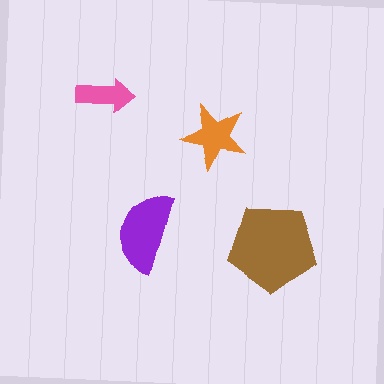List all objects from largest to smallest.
The brown pentagon, the purple semicircle, the orange star, the pink arrow.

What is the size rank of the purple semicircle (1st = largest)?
2nd.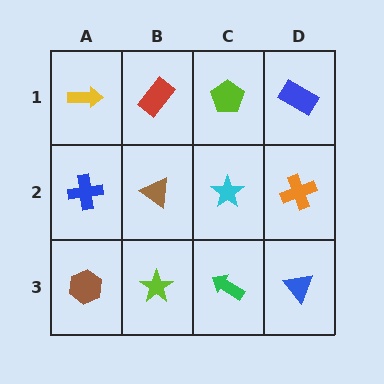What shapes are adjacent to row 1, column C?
A cyan star (row 2, column C), a red rectangle (row 1, column B), a blue rectangle (row 1, column D).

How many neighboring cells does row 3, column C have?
3.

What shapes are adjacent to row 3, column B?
A brown triangle (row 2, column B), a brown hexagon (row 3, column A), a green arrow (row 3, column C).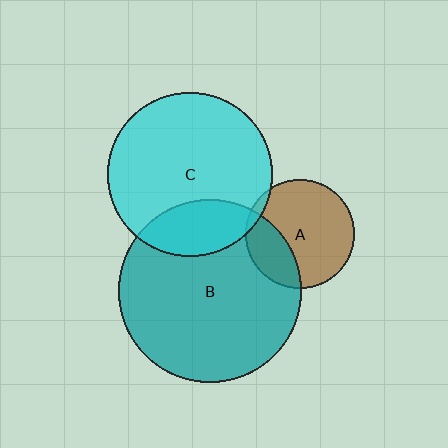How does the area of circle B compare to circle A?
Approximately 2.8 times.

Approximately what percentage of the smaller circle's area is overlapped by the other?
Approximately 5%.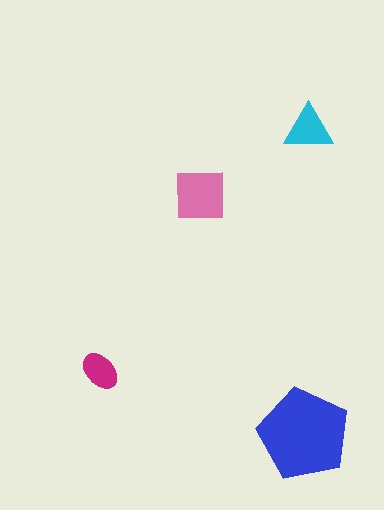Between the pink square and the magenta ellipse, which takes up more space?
The pink square.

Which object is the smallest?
The magenta ellipse.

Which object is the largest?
The blue pentagon.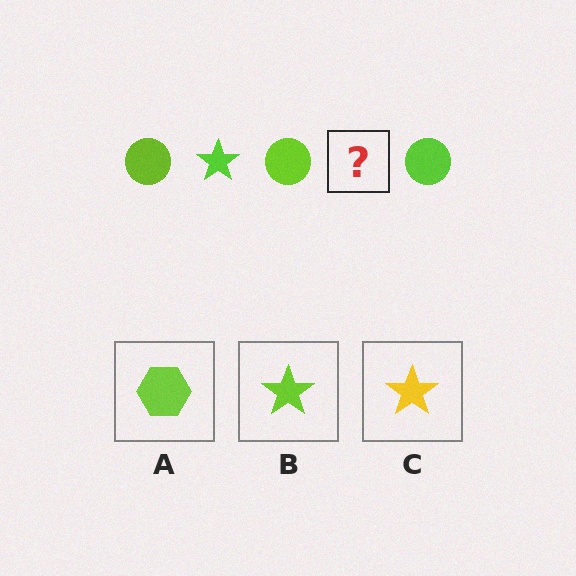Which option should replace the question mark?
Option B.